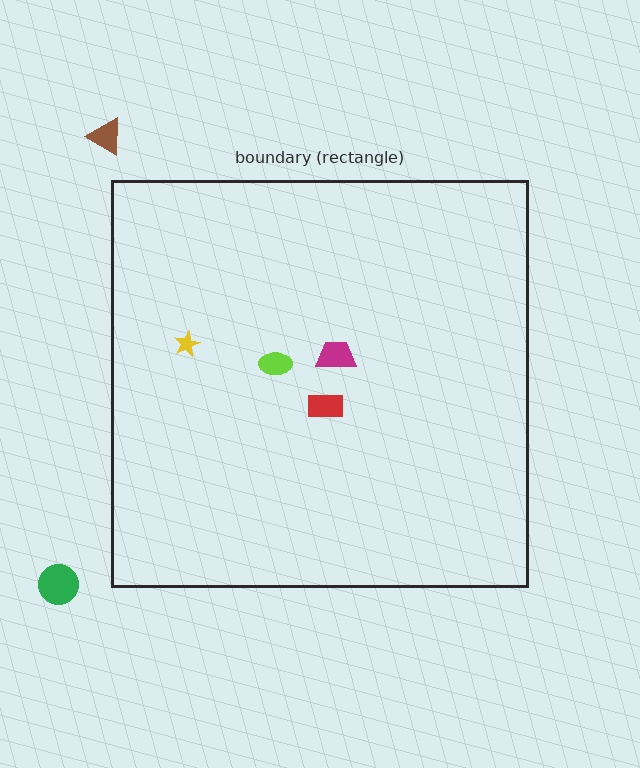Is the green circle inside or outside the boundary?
Outside.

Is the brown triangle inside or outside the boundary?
Outside.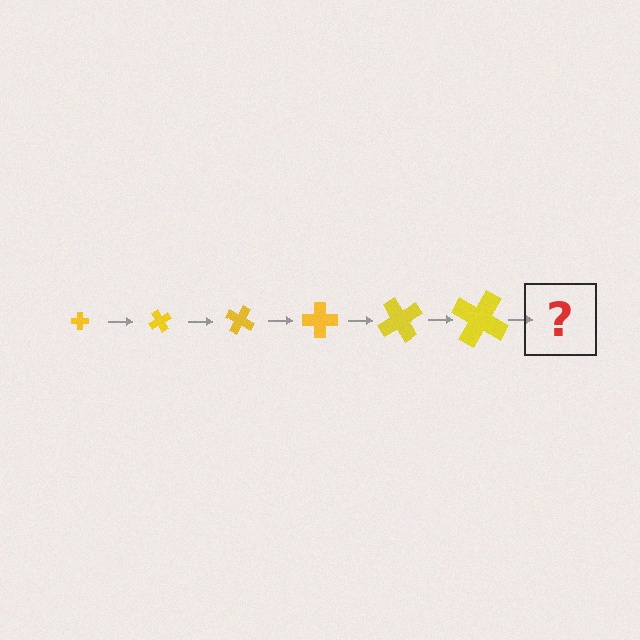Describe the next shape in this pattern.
It should be a cross, larger than the previous one and rotated 360 degrees from the start.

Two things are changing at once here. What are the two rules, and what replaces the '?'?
The two rules are that the cross grows larger each step and it rotates 60 degrees each step. The '?' should be a cross, larger than the previous one and rotated 360 degrees from the start.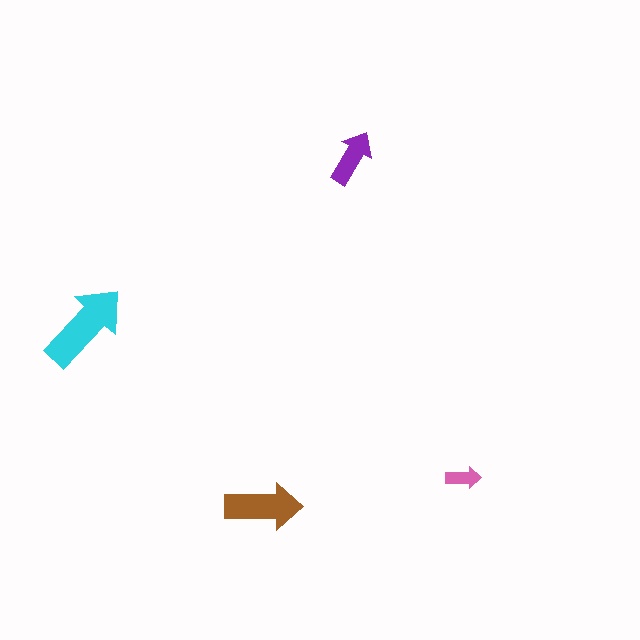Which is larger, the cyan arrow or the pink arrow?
The cyan one.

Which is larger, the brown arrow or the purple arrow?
The brown one.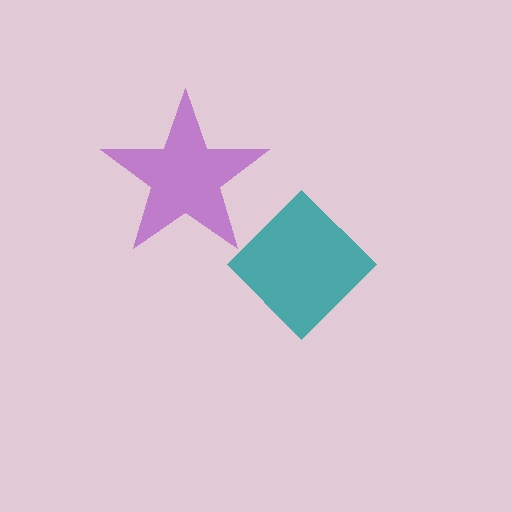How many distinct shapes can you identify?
There are 2 distinct shapes: a teal diamond, a purple star.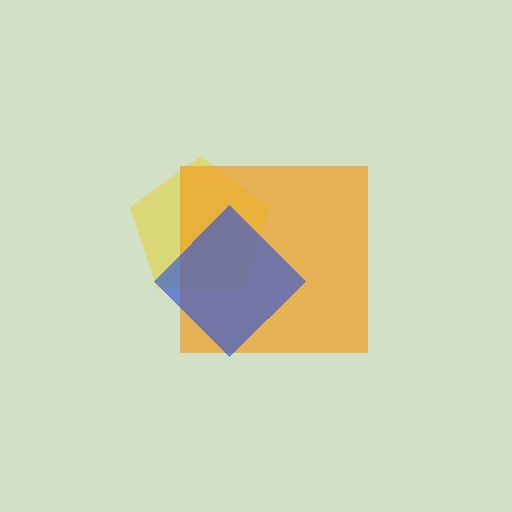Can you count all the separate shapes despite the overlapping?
Yes, there are 3 separate shapes.